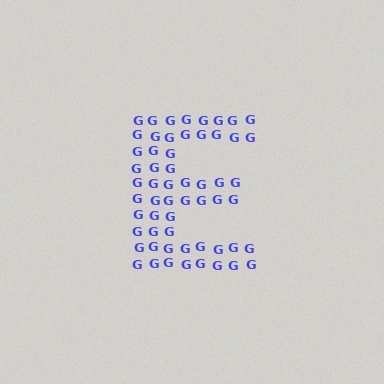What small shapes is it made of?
It is made of small letter G's.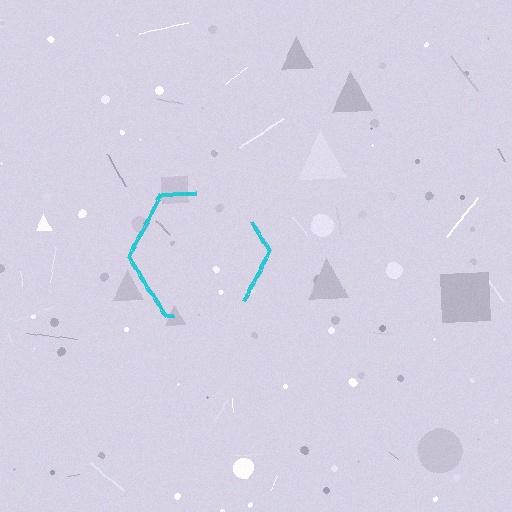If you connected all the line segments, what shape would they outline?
They would outline a hexagon.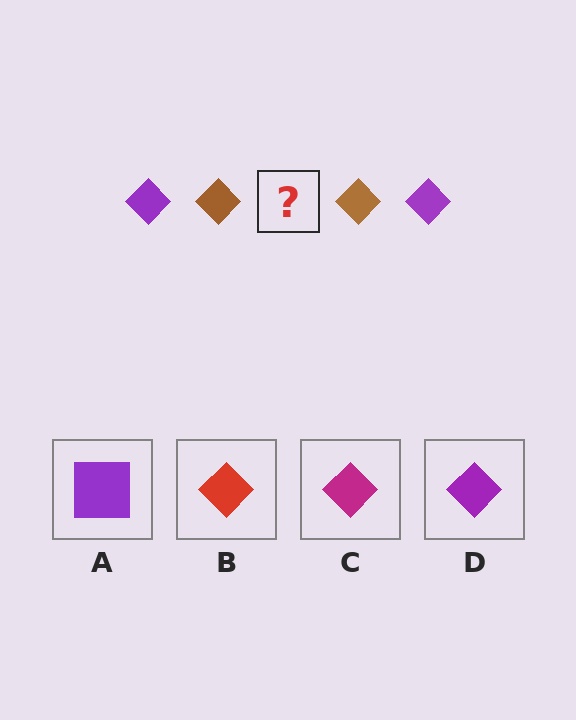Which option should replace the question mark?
Option D.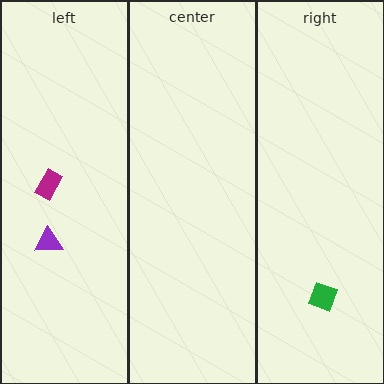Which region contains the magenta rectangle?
The left region.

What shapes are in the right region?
The green diamond.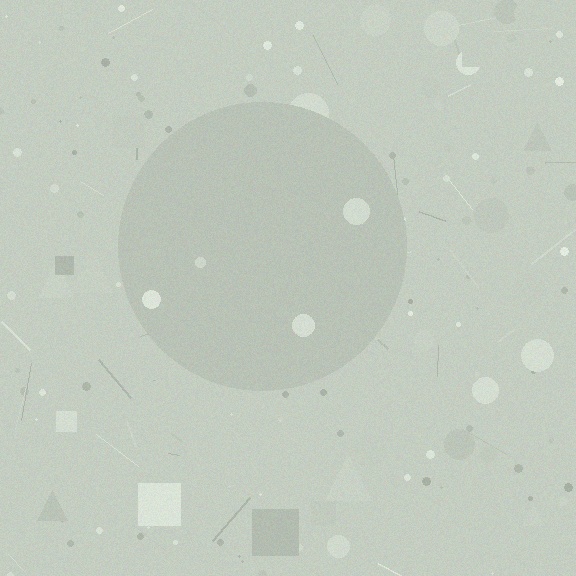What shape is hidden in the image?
A circle is hidden in the image.